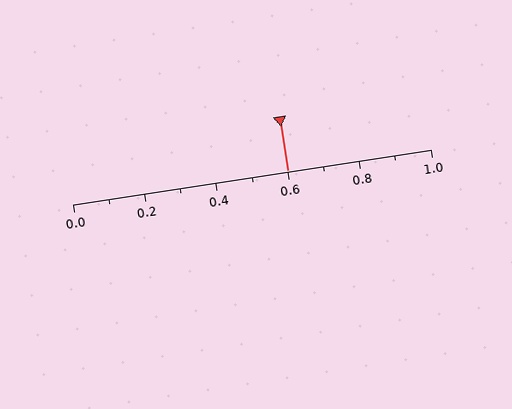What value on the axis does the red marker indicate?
The marker indicates approximately 0.6.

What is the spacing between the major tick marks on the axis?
The major ticks are spaced 0.2 apart.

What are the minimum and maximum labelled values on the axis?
The axis runs from 0.0 to 1.0.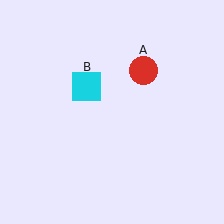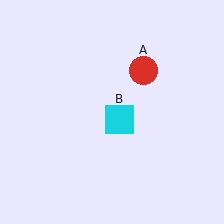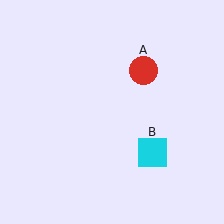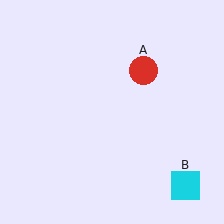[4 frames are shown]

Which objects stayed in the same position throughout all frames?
Red circle (object A) remained stationary.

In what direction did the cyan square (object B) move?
The cyan square (object B) moved down and to the right.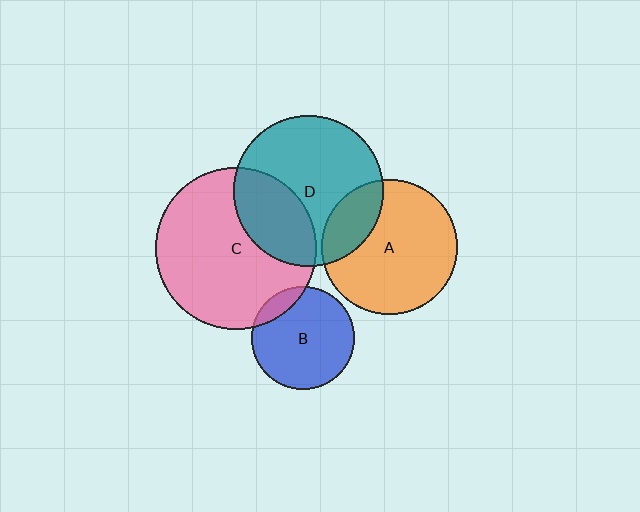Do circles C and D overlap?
Yes.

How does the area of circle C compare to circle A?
Approximately 1.4 times.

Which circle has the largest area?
Circle C (pink).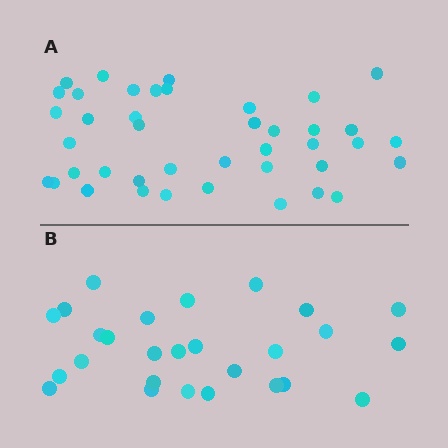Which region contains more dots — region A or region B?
Region A (the top region) has more dots.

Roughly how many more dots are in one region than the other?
Region A has approximately 15 more dots than region B.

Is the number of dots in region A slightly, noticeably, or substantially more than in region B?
Region A has substantially more. The ratio is roughly 1.5 to 1.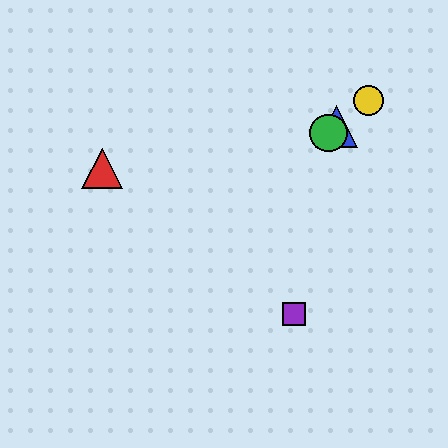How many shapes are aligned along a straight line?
3 shapes (the blue triangle, the green circle, the yellow circle) are aligned along a straight line.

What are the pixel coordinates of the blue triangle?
The blue triangle is at (337, 127).